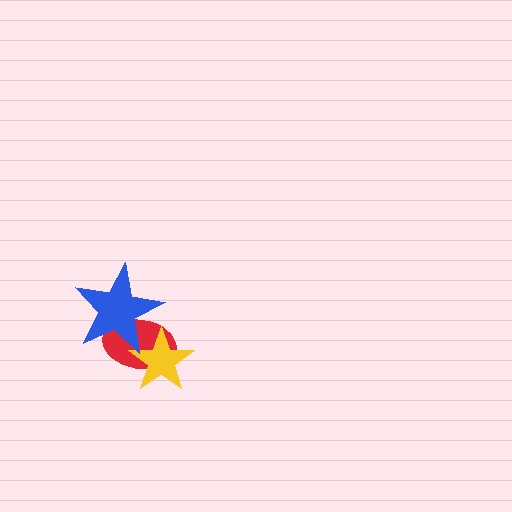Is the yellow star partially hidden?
Yes, it is partially covered by another shape.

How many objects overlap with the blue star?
2 objects overlap with the blue star.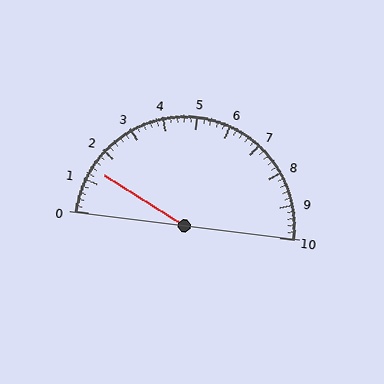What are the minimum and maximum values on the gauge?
The gauge ranges from 0 to 10.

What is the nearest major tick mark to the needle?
The nearest major tick mark is 1.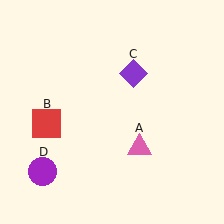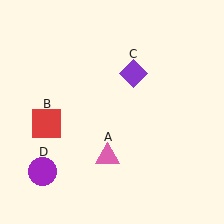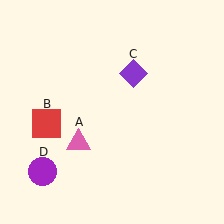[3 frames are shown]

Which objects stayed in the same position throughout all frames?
Red square (object B) and purple diamond (object C) and purple circle (object D) remained stationary.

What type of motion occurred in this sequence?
The pink triangle (object A) rotated clockwise around the center of the scene.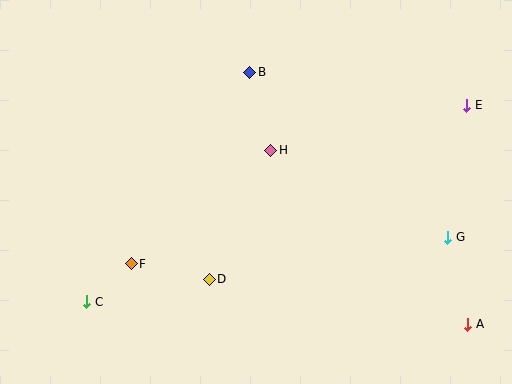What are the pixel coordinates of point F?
Point F is at (131, 264).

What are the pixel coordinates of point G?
Point G is at (448, 237).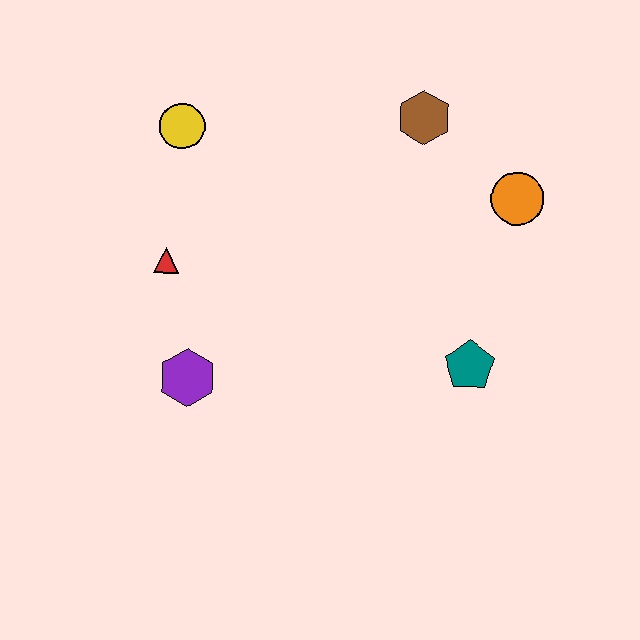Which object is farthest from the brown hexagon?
The purple hexagon is farthest from the brown hexagon.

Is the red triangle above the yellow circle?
No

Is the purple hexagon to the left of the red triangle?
No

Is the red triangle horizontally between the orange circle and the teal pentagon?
No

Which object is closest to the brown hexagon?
The orange circle is closest to the brown hexagon.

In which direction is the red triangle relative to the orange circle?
The red triangle is to the left of the orange circle.